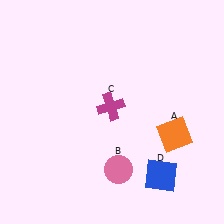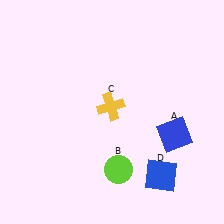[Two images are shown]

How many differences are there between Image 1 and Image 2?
There are 3 differences between the two images.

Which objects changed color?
A changed from orange to blue. B changed from pink to lime. C changed from magenta to yellow.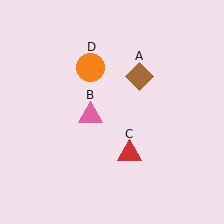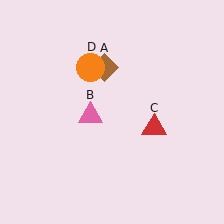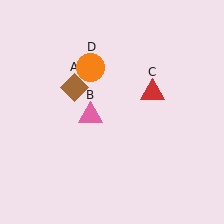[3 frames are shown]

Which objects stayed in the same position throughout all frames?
Pink triangle (object B) and orange circle (object D) remained stationary.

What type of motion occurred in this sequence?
The brown diamond (object A), red triangle (object C) rotated counterclockwise around the center of the scene.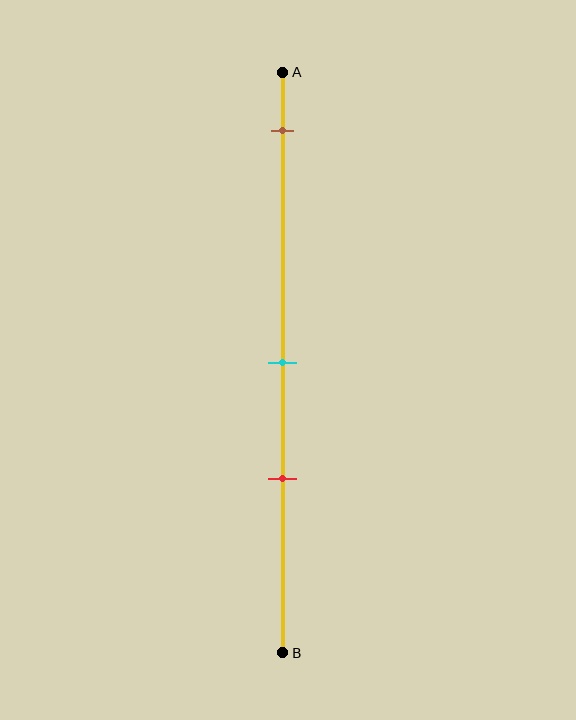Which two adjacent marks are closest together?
The cyan and red marks are the closest adjacent pair.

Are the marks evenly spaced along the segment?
No, the marks are not evenly spaced.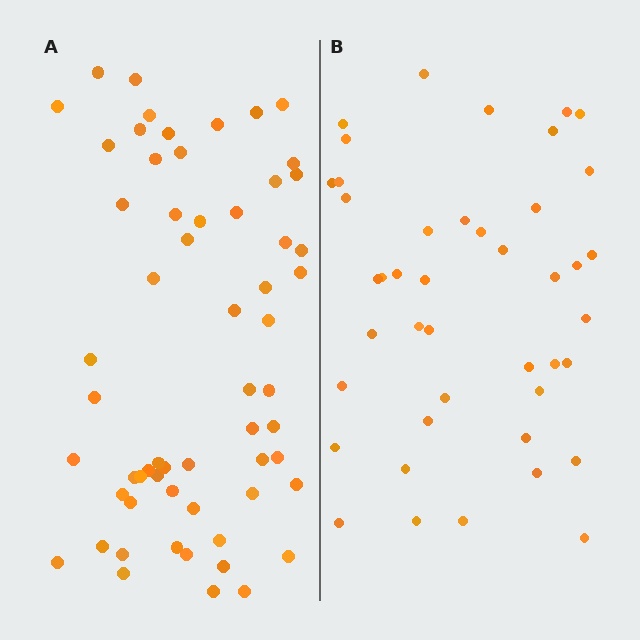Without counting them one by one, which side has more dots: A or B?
Region A (the left region) has more dots.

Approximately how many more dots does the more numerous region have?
Region A has approximately 15 more dots than region B.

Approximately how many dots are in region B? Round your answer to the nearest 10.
About 40 dots. (The exact count is 43, which rounds to 40.)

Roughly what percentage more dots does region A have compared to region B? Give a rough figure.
About 40% more.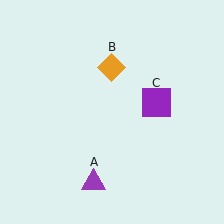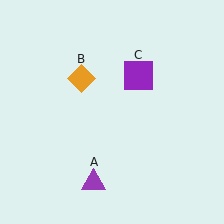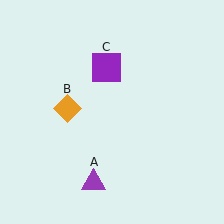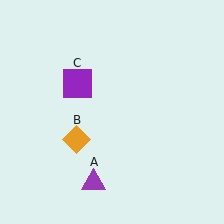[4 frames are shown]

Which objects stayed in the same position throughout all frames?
Purple triangle (object A) remained stationary.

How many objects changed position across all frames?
2 objects changed position: orange diamond (object B), purple square (object C).